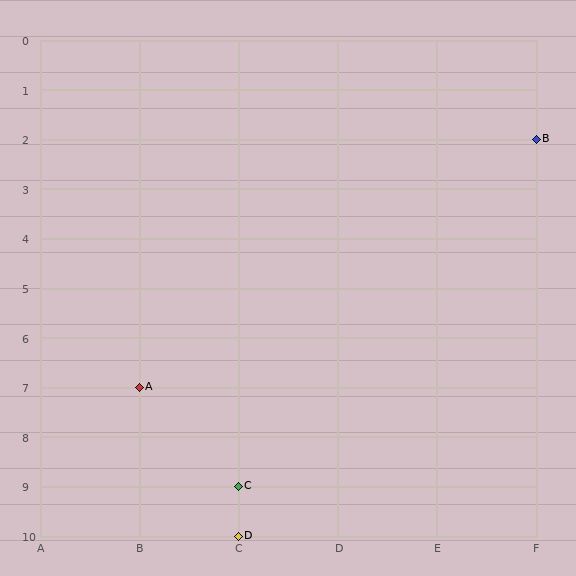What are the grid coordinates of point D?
Point D is at grid coordinates (C, 10).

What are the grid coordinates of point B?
Point B is at grid coordinates (F, 2).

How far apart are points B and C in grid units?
Points B and C are 3 columns and 7 rows apart (about 7.6 grid units diagonally).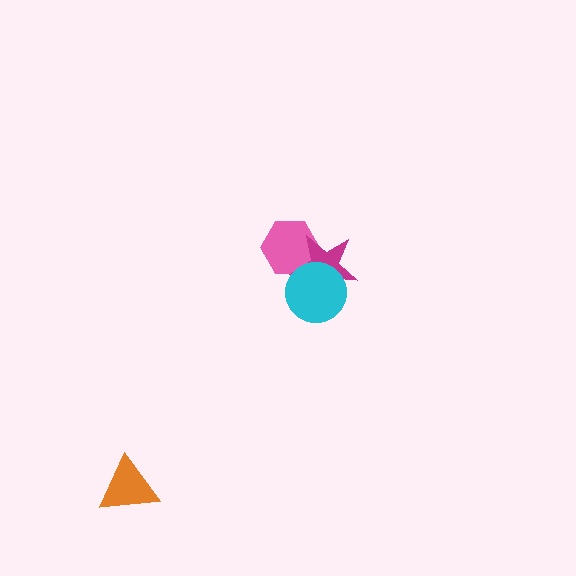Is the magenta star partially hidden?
Yes, it is partially covered by another shape.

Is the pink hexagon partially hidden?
Yes, it is partially covered by another shape.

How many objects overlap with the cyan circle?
2 objects overlap with the cyan circle.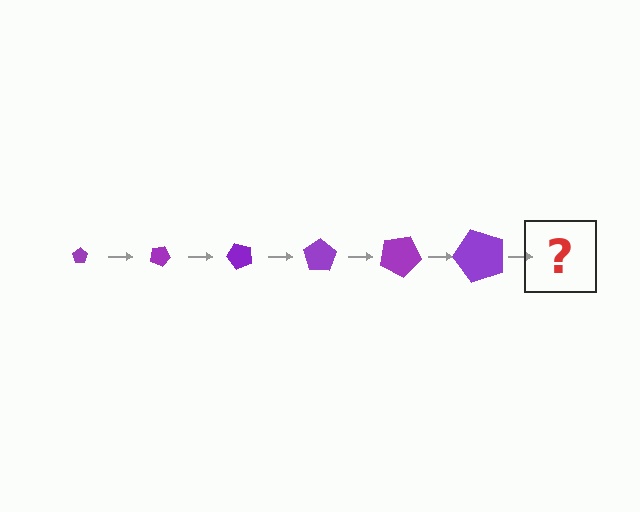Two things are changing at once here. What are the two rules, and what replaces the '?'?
The two rules are that the pentagon grows larger each step and it rotates 25 degrees each step. The '?' should be a pentagon, larger than the previous one and rotated 150 degrees from the start.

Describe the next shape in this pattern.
It should be a pentagon, larger than the previous one and rotated 150 degrees from the start.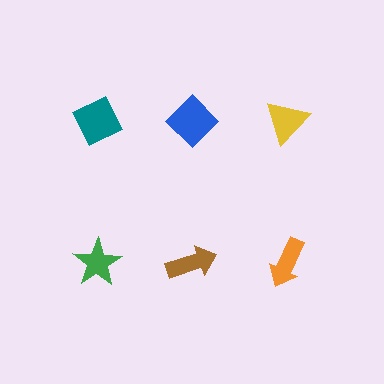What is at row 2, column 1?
A green star.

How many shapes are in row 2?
3 shapes.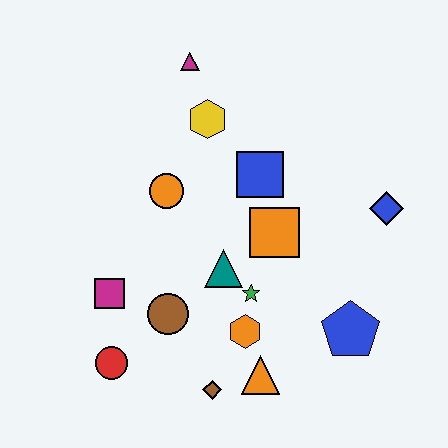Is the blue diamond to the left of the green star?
No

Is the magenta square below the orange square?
Yes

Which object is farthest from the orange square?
The red circle is farthest from the orange square.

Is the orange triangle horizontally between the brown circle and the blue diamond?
Yes